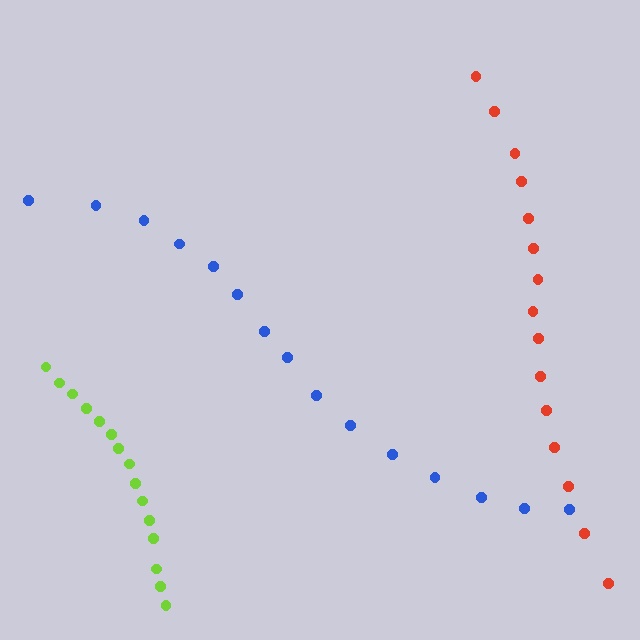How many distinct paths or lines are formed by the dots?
There are 3 distinct paths.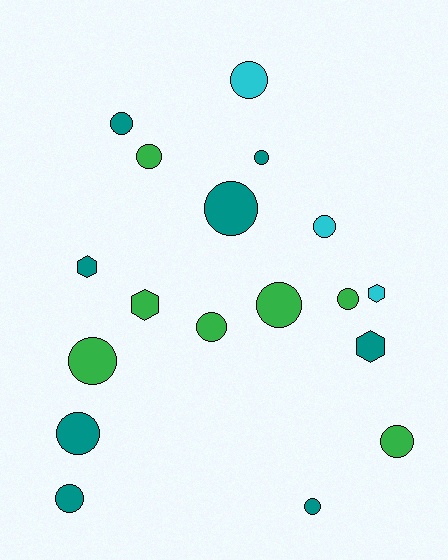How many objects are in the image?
There are 18 objects.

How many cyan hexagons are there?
There is 1 cyan hexagon.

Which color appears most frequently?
Teal, with 8 objects.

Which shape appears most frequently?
Circle, with 14 objects.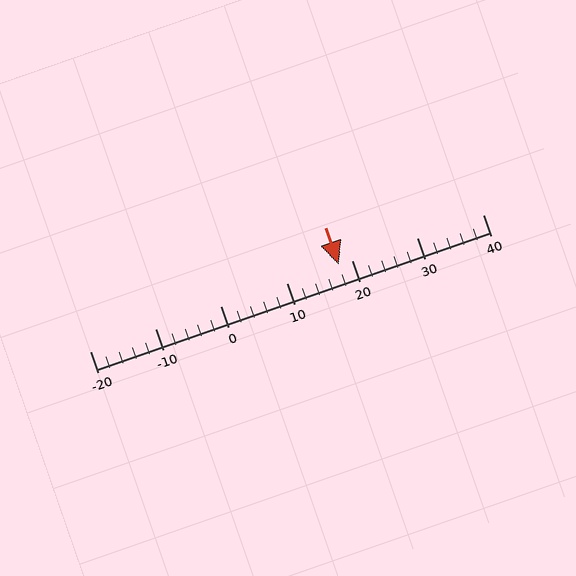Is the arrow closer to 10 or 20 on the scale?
The arrow is closer to 20.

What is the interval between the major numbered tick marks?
The major tick marks are spaced 10 units apart.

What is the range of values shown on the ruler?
The ruler shows values from -20 to 40.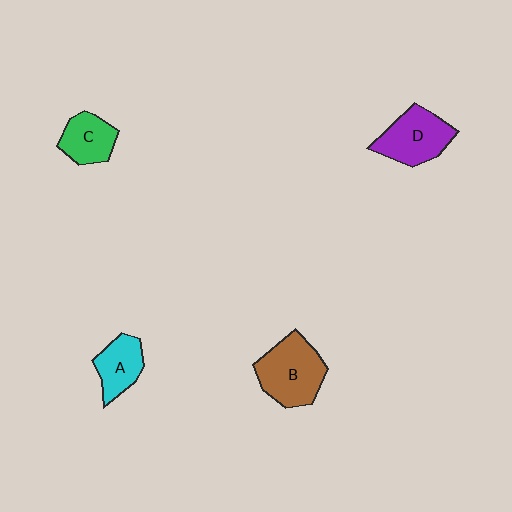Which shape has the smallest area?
Shape C (green).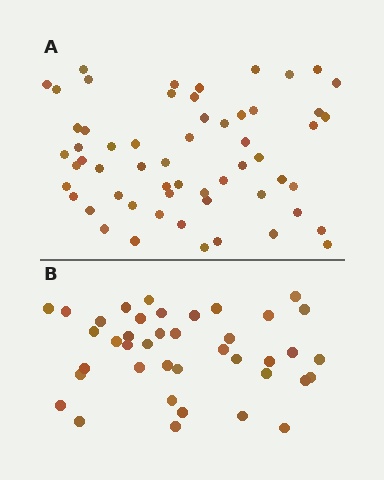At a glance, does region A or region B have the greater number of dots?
Region A (the top region) has more dots.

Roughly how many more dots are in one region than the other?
Region A has approximately 20 more dots than region B.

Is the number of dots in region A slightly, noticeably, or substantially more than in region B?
Region A has substantially more. The ratio is roughly 1.4 to 1.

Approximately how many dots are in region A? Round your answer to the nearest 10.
About 60 dots. (The exact count is 58, which rounds to 60.)